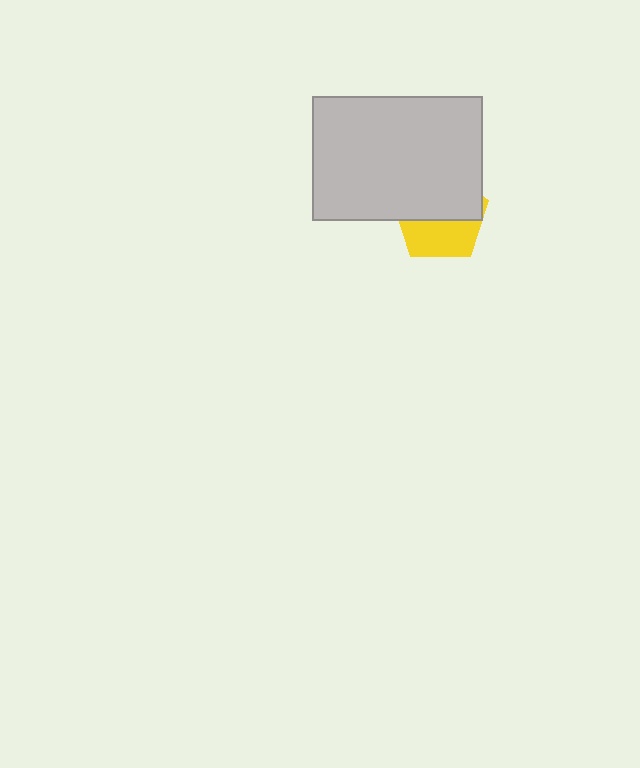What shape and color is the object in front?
The object in front is a light gray rectangle.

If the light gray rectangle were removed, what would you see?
You would see the complete yellow pentagon.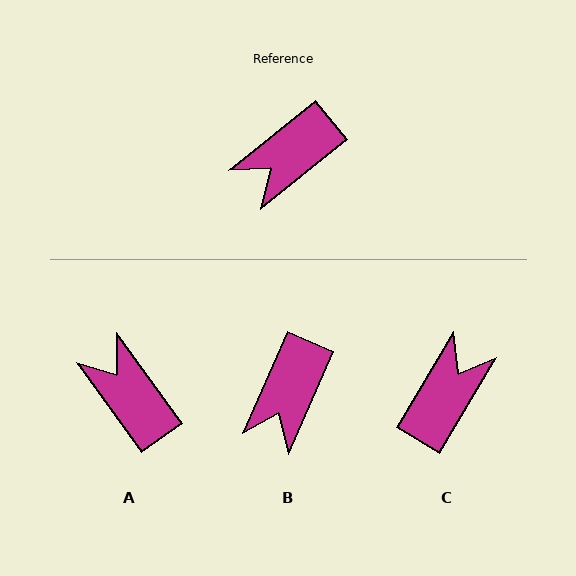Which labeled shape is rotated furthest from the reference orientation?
C, about 159 degrees away.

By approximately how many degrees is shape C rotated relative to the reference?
Approximately 159 degrees clockwise.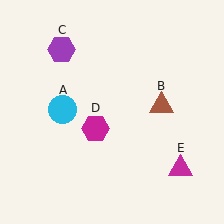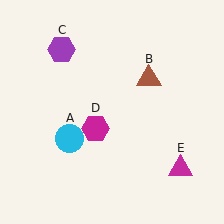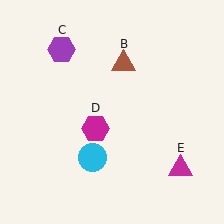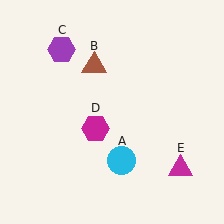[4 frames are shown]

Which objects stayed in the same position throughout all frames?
Purple hexagon (object C) and magenta hexagon (object D) and magenta triangle (object E) remained stationary.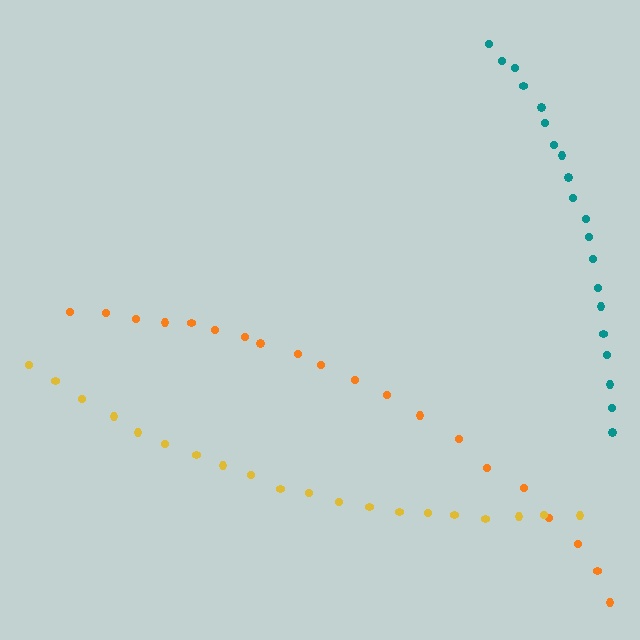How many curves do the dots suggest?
There are 3 distinct paths.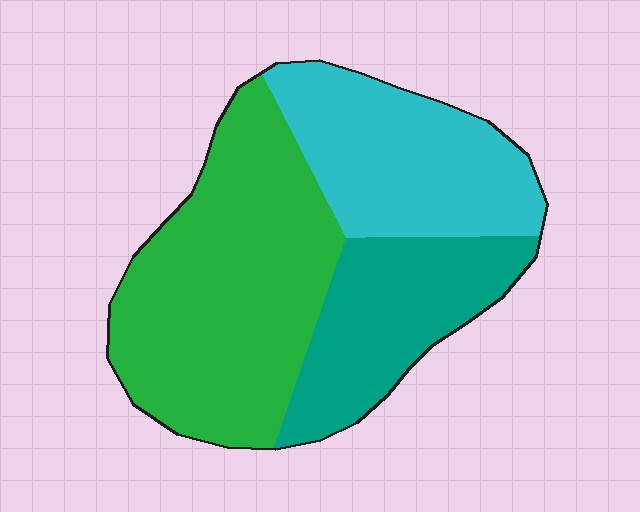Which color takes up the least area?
Teal, at roughly 25%.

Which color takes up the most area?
Green, at roughly 45%.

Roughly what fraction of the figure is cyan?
Cyan takes up between a quarter and a half of the figure.